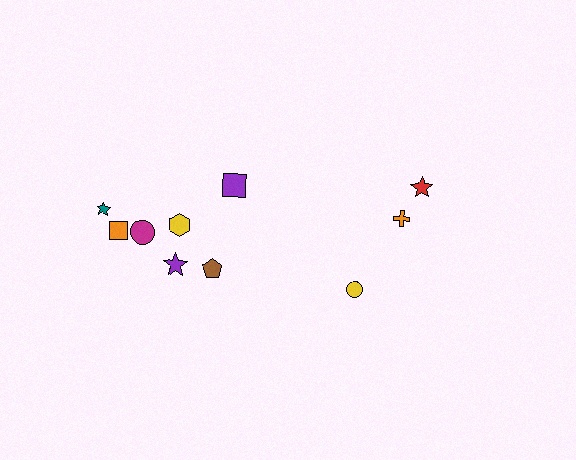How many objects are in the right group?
There are 3 objects.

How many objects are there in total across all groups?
There are 10 objects.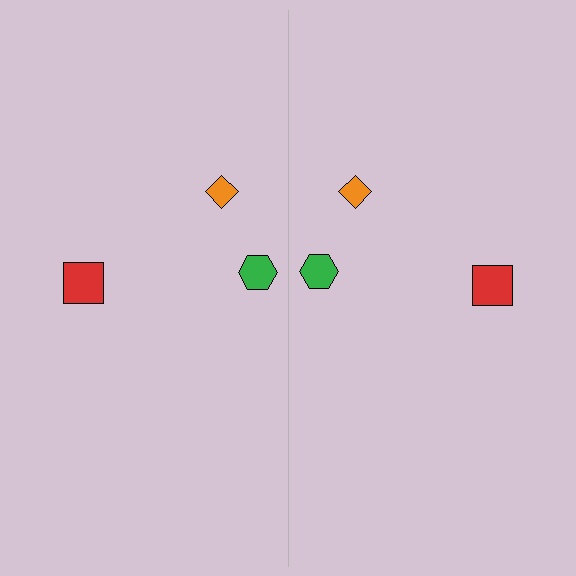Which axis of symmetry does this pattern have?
The pattern has a vertical axis of symmetry running through the center of the image.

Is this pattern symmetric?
Yes, this pattern has bilateral (reflection) symmetry.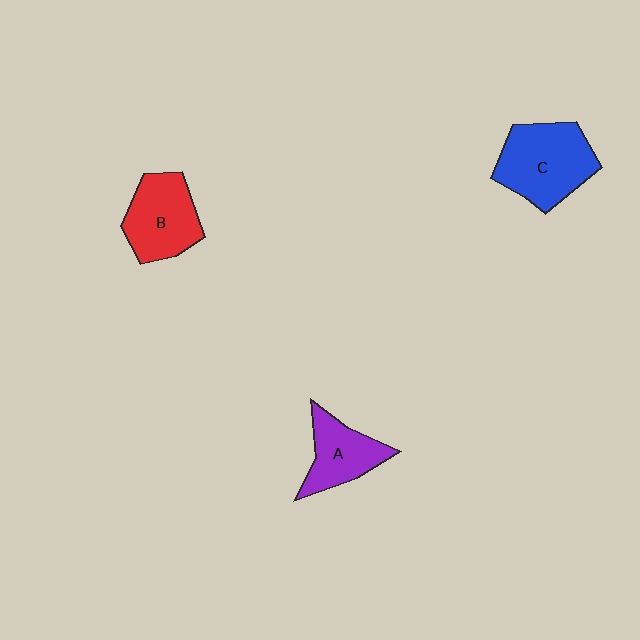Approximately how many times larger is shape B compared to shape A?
Approximately 1.2 times.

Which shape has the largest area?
Shape C (blue).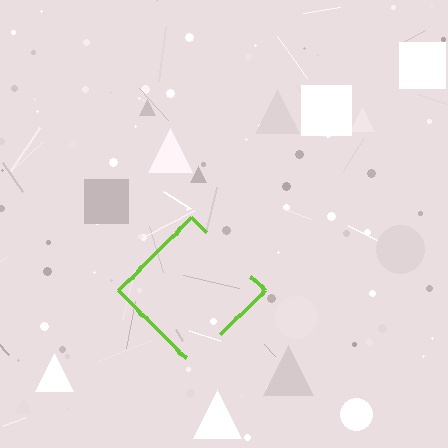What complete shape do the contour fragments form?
The contour fragments form a diamond.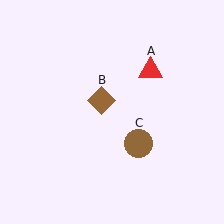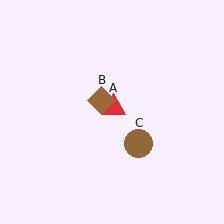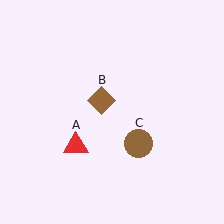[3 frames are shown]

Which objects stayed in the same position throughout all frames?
Brown diamond (object B) and brown circle (object C) remained stationary.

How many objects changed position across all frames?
1 object changed position: red triangle (object A).